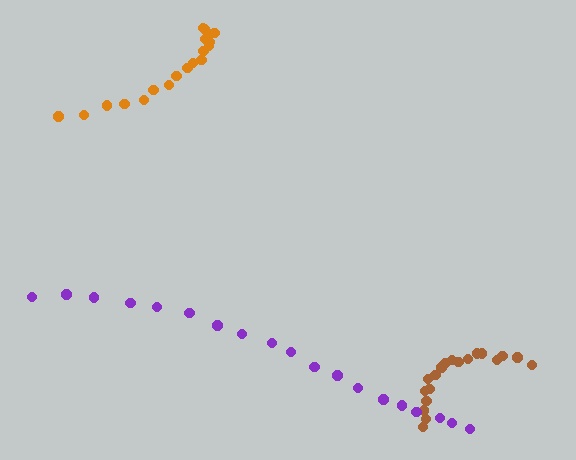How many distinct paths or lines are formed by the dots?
There are 3 distinct paths.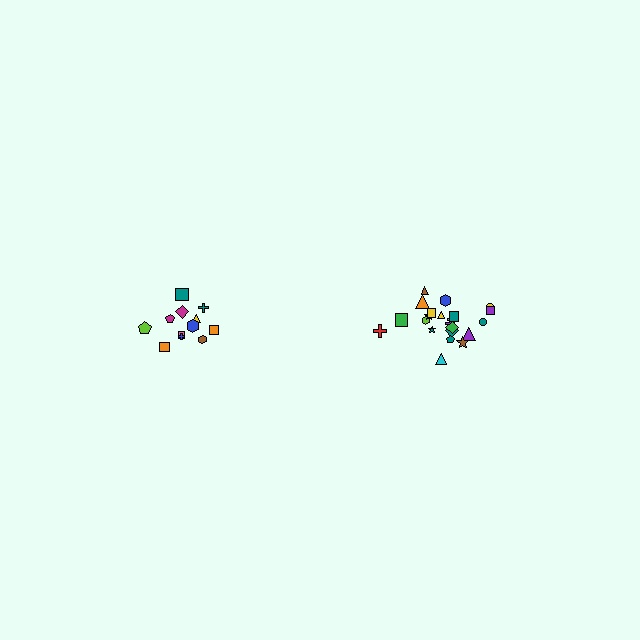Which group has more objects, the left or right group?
The right group.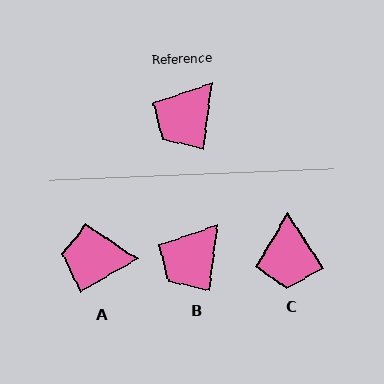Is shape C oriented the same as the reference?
No, it is off by about 41 degrees.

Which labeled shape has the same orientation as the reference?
B.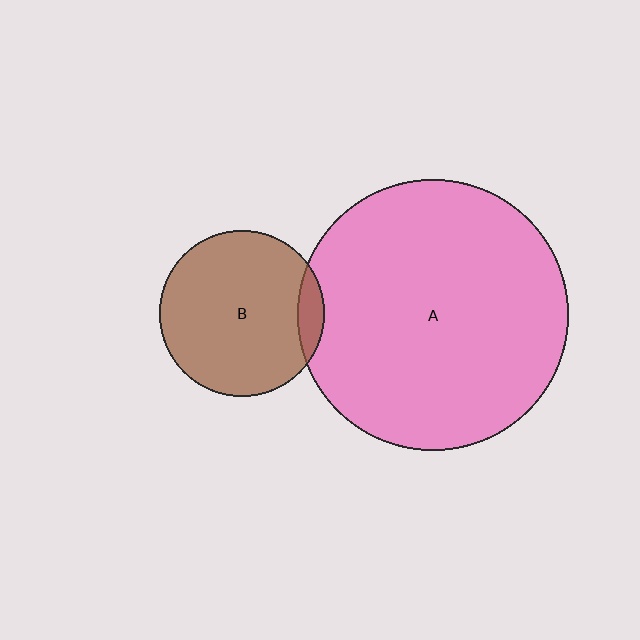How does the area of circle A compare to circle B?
Approximately 2.7 times.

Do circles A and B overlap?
Yes.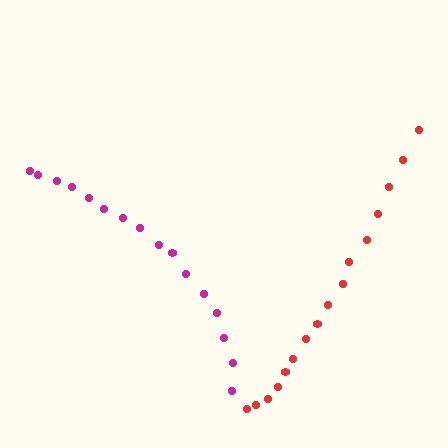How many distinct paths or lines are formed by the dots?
There are 2 distinct paths.